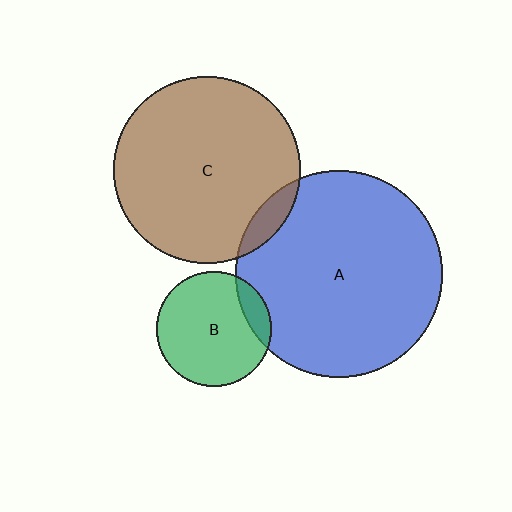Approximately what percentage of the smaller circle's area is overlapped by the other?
Approximately 15%.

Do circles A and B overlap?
Yes.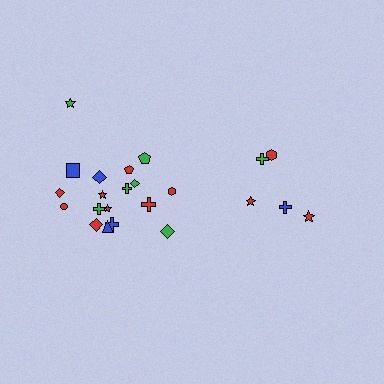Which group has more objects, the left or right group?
The left group.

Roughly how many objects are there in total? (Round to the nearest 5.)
Roughly 25 objects in total.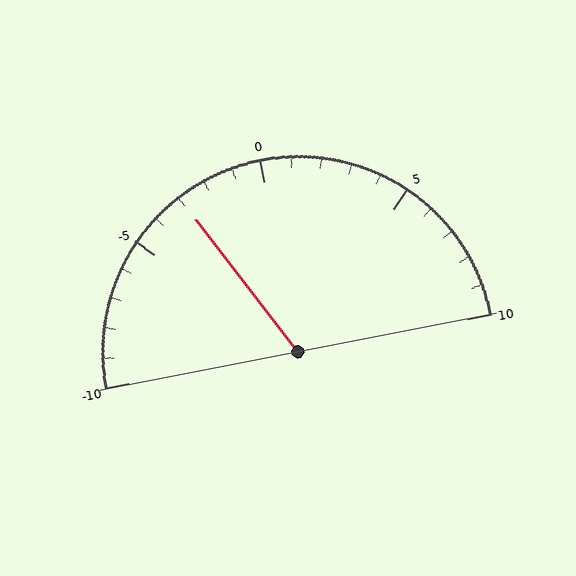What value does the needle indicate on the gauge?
The needle indicates approximately -3.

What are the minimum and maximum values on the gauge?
The gauge ranges from -10 to 10.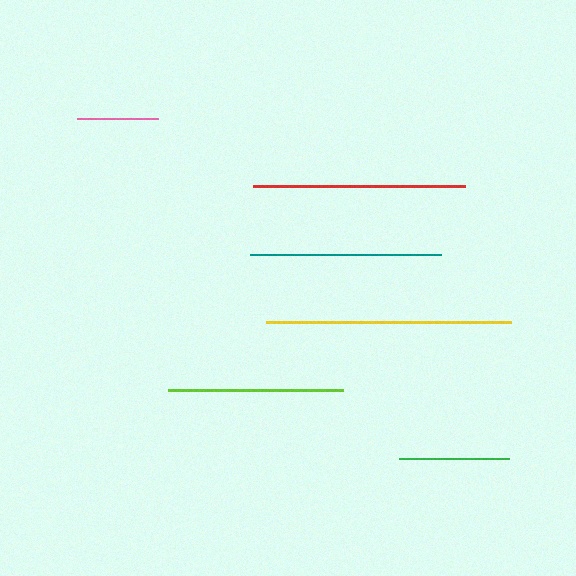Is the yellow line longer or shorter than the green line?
The yellow line is longer than the green line.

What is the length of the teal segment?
The teal segment is approximately 191 pixels long.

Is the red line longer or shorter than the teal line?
The red line is longer than the teal line.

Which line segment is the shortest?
The pink line is the shortest at approximately 81 pixels.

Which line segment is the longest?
The yellow line is the longest at approximately 245 pixels.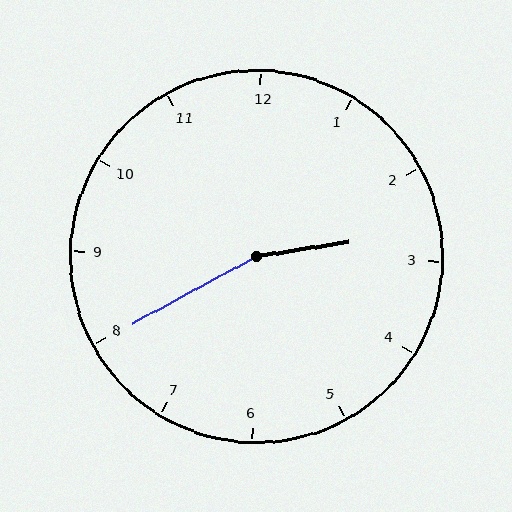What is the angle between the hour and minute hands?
Approximately 160 degrees.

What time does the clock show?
2:40.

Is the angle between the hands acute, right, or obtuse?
It is obtuse.